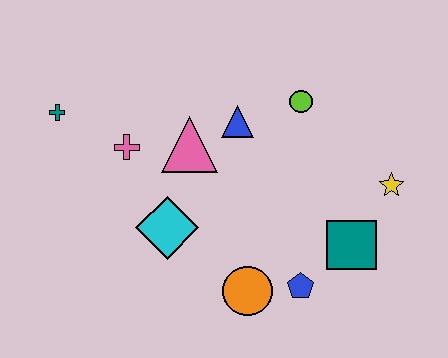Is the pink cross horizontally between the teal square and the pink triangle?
No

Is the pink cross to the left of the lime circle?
Yes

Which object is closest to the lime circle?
The blue triangle is closest to the lime circle.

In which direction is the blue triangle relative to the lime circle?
The blue triangle is to the left of the lime circle.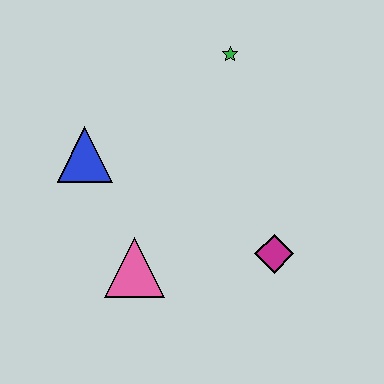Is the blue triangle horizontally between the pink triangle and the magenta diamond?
No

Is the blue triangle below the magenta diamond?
No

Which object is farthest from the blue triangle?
The magenta diamond is farthest from the blue triangle.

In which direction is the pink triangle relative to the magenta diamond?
The pink triangle is to the left of the magenta diamond.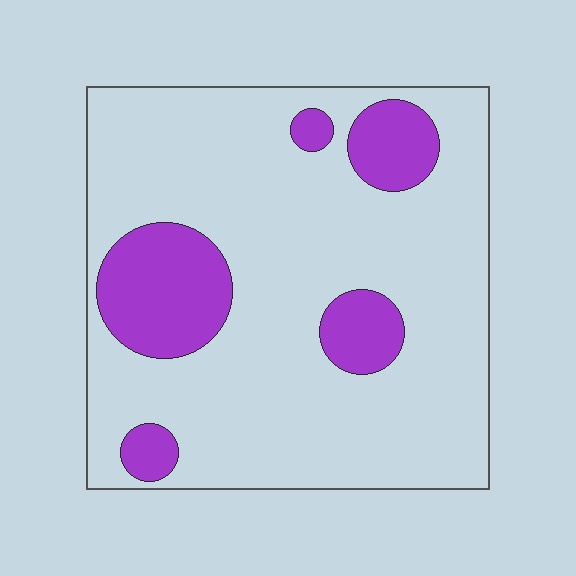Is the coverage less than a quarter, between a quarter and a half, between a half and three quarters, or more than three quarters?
Less than a quarter.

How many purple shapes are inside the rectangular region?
5.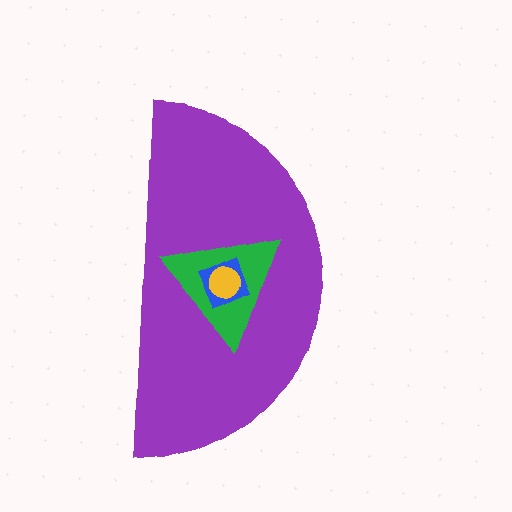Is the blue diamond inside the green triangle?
Yes.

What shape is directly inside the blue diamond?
The yellow circle.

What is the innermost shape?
The yellow circle.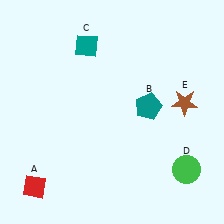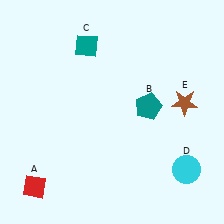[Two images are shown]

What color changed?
The circle (D) changed from green in Image 1 to cyan in Image 2.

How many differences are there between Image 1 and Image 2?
There is 1 difference between the two images.